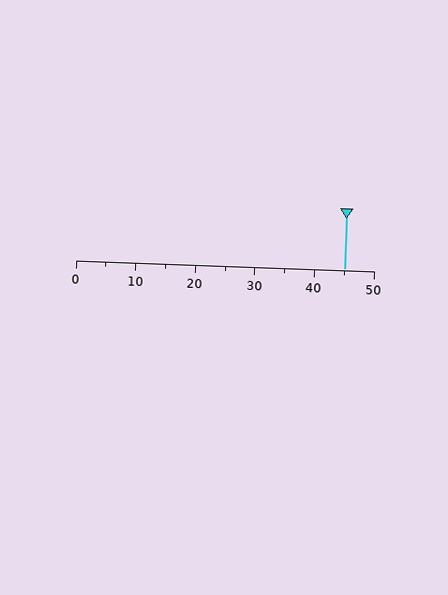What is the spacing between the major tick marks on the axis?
The major ticks are spaced 10 apart.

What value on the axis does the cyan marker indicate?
The marker indicates approximately 45.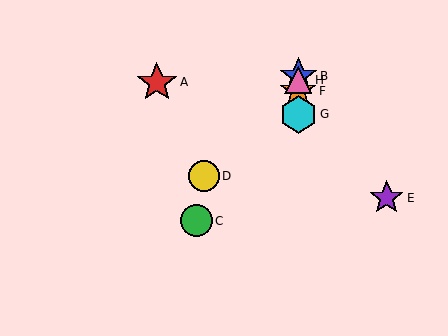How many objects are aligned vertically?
4 objects (B, F, G, H) are aligned vertically.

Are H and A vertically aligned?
No, H is at x≈298 and A is at x≈157.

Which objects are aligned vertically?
Objects B, F, G, H are aligned vertically.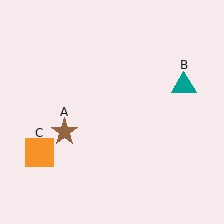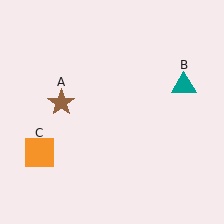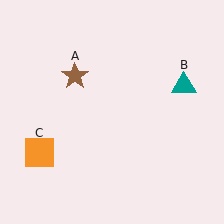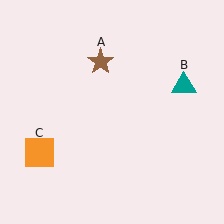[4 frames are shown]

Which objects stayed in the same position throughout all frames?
Teal triangle (object B) and orange square (object C) remained stationary.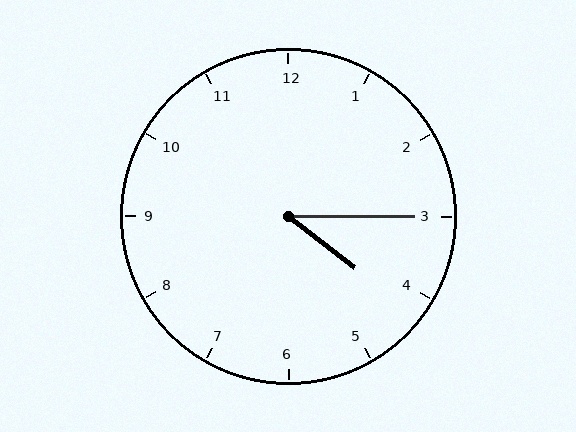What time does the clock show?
4:15.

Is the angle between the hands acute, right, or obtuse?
It is acute.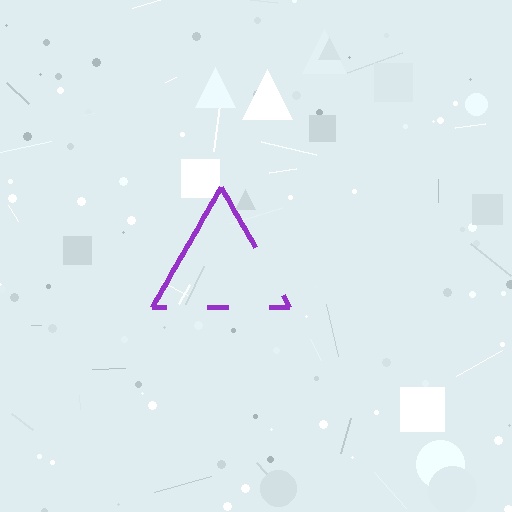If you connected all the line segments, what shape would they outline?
They would outline a triangle.